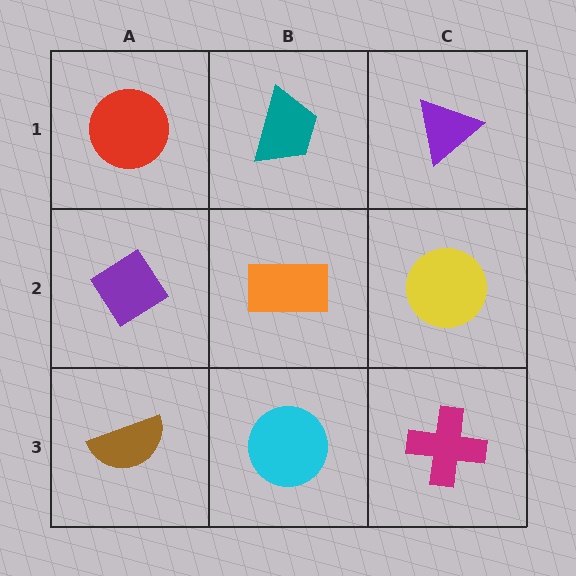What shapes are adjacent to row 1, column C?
A yellow circle (row 2, column C), a teal trapezoid (row 1, column B).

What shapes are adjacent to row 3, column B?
An orange rectangle (row 2, column B), a brown semicircle (row 3, column A), a magenta cross (row 3, column C).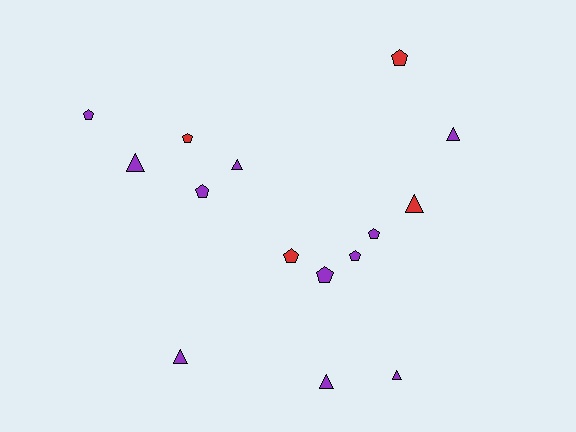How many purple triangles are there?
There are 6 purple triangles.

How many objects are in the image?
There are 15 objects.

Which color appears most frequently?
Purple, with 11 objects.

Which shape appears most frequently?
Pentagon, with 8 objects.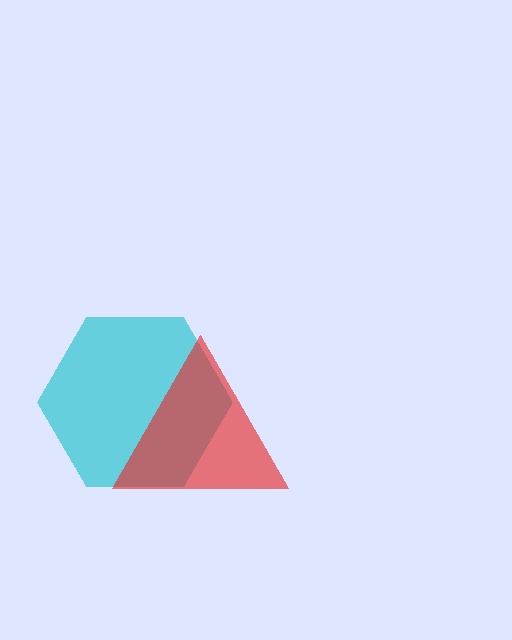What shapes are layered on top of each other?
The layered shapes are: a cyan hexagon, a red triangle.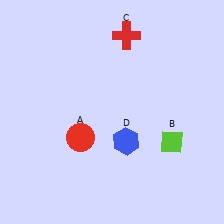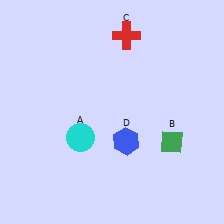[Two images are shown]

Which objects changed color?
A changed from red to cyan. B changed from lime to green.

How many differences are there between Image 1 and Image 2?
There are 2 differences between the two images.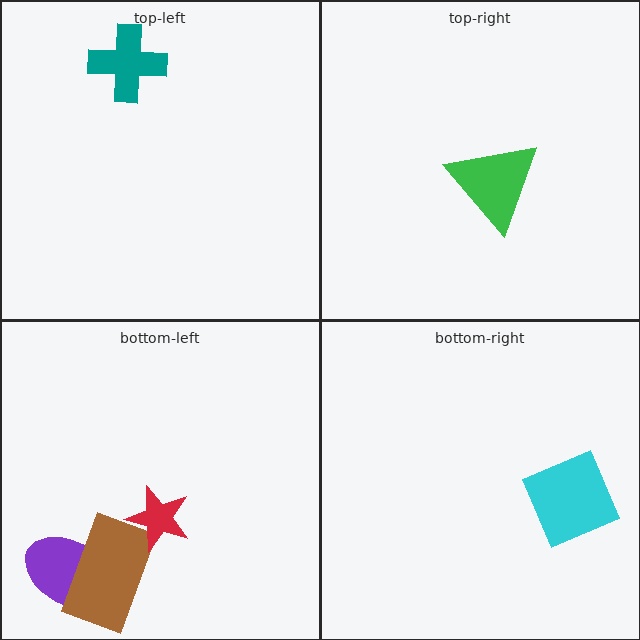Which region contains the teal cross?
The top-left region.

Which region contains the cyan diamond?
The bottom-right region.